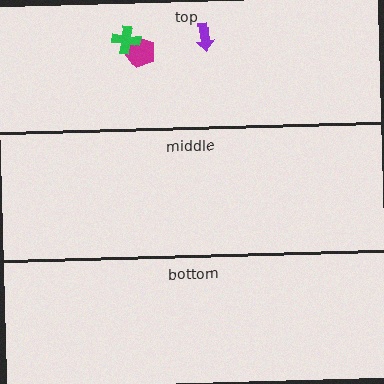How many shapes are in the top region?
3.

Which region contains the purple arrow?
The top region.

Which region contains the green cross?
The top region.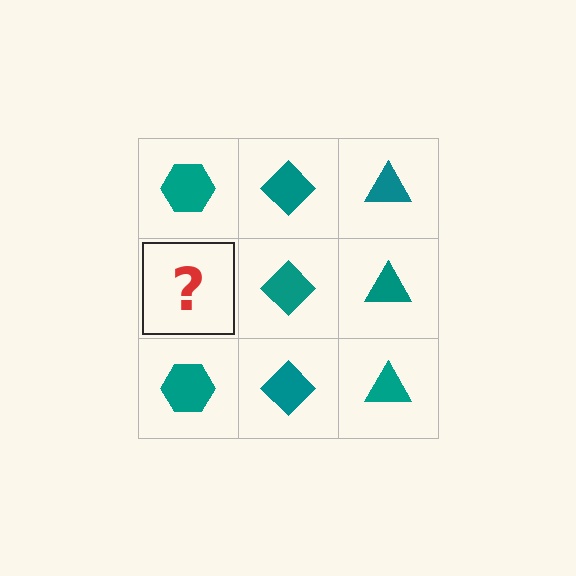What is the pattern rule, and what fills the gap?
The rule is that each column has a consistent shape. The gap should be filled with a teal hexagon.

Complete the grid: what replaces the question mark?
The question mark should be replaced with a teal hexagon.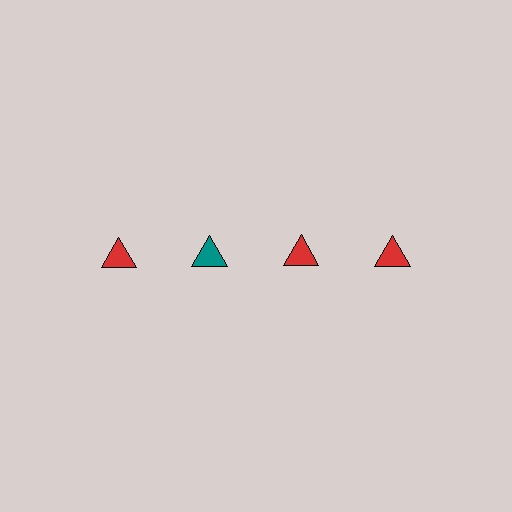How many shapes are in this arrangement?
There are 4 shapes arranged in a grid pattern.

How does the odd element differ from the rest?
It has a different color: teal instead of red.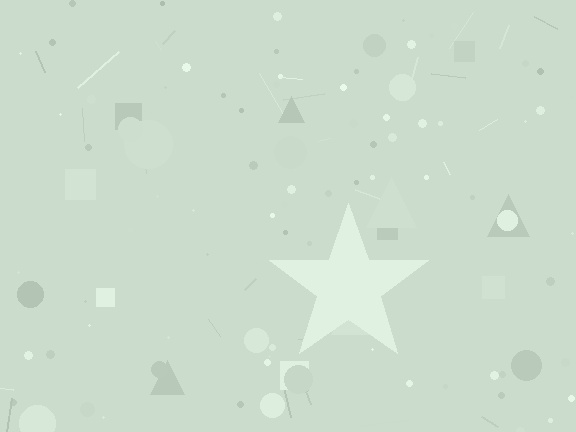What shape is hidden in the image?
A star is hidden in the image.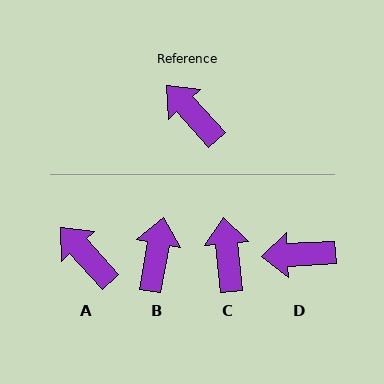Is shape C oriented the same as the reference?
No, it is off by about 37 degrees.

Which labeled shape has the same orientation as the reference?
A.